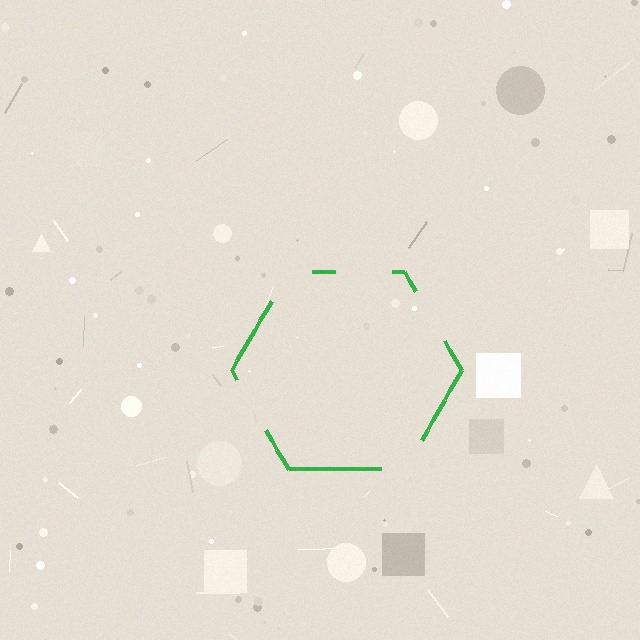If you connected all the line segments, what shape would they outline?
They would outline a hexagon.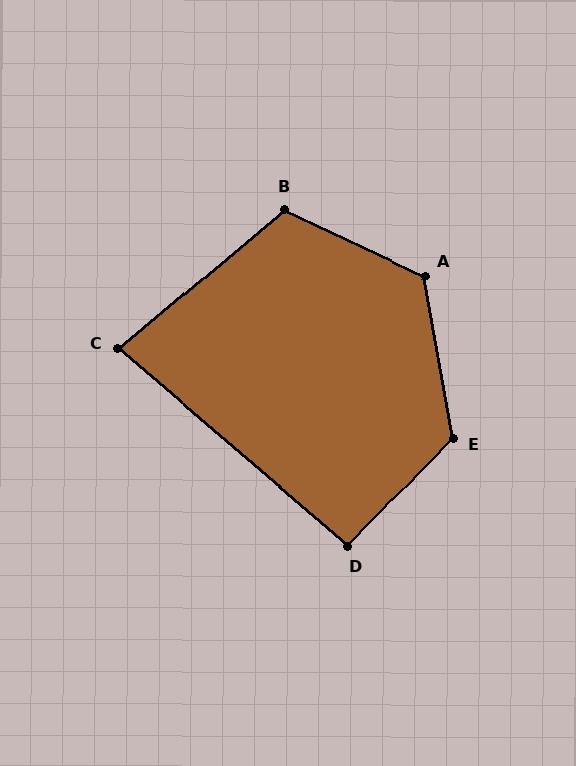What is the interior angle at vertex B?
Approximately 115 degrees (obtuse).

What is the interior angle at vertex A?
Approximately 125 degrees (obtuse).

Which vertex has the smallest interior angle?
C, at approximately 81 degrees.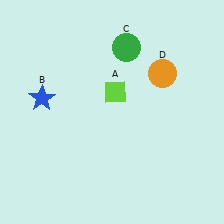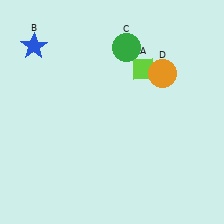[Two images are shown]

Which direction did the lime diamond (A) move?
The lime diamond (A) moved right.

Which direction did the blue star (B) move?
The blue star (B) moved up.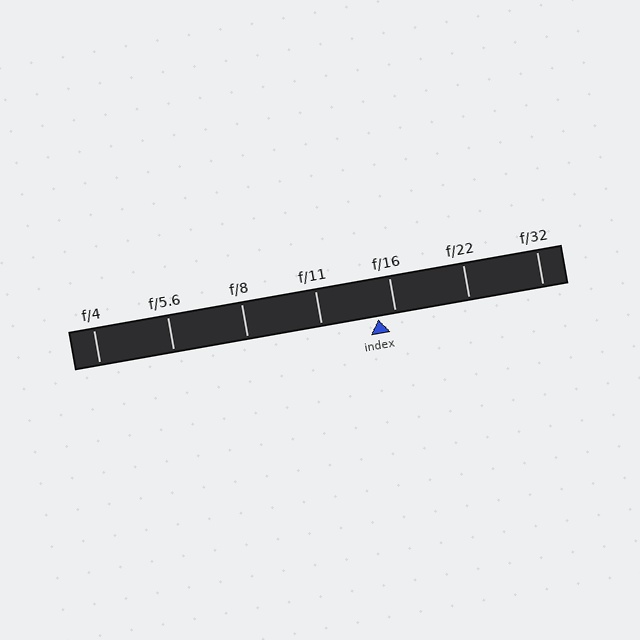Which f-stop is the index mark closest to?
The index mark is closest to f/16.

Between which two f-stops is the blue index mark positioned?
The index mark is between f/11 and f/16.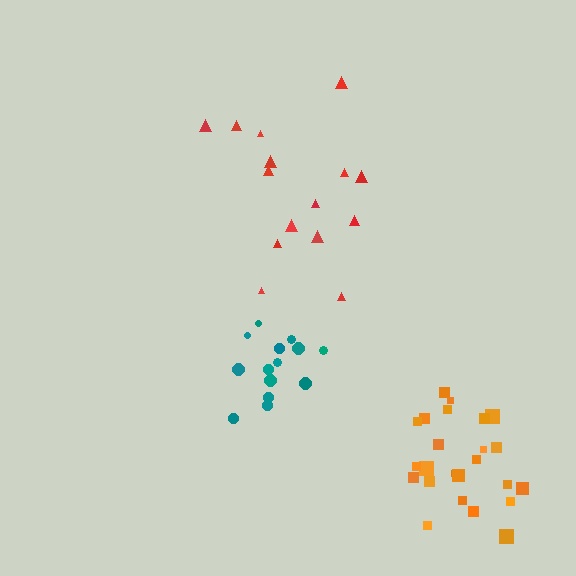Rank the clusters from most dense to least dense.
teal, orange, red.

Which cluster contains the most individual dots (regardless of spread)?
Orange (24).